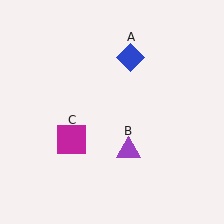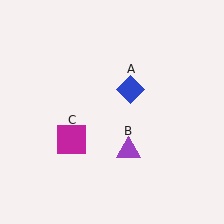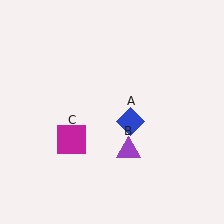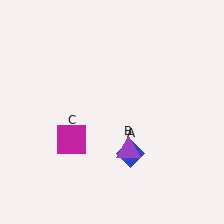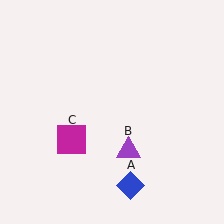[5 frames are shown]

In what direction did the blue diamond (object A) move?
The blue diamond (object A) moved down.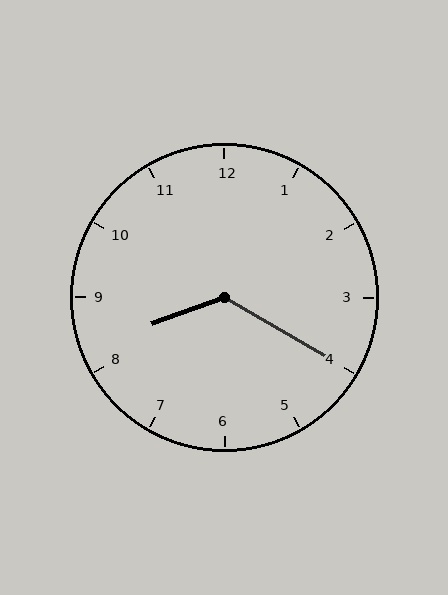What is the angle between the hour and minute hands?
Approximately 130 degrees.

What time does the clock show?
8:20.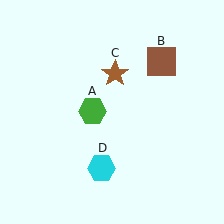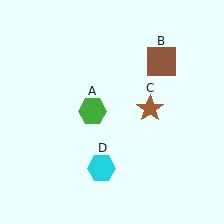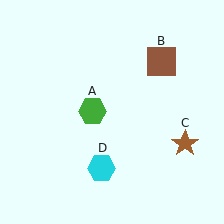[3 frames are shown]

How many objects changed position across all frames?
1 object changed position: brown star (object C).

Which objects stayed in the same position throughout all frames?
Green hexagon (object A) and brown square (object B) and cyan hexagon (object D) remained stationary.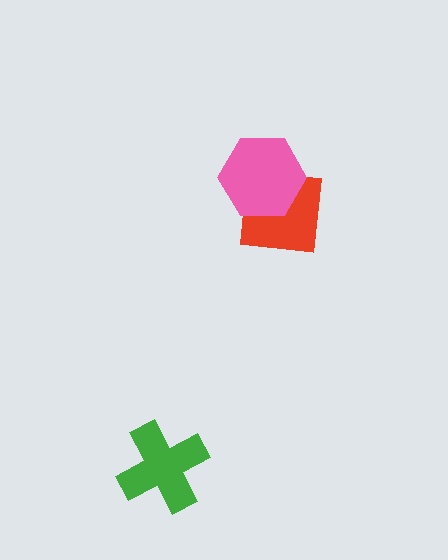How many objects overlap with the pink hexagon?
1 object overlaps with the pink hexagon.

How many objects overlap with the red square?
1 object overlaps with the red square.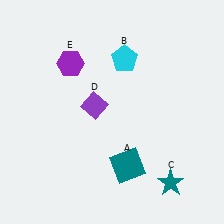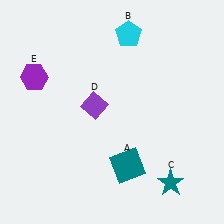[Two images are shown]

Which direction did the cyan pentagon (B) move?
The cyan pentagon (B) moved up.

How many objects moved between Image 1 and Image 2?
2 objects moved between the two images.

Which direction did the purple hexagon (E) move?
The purple hexagon (E) moved left.